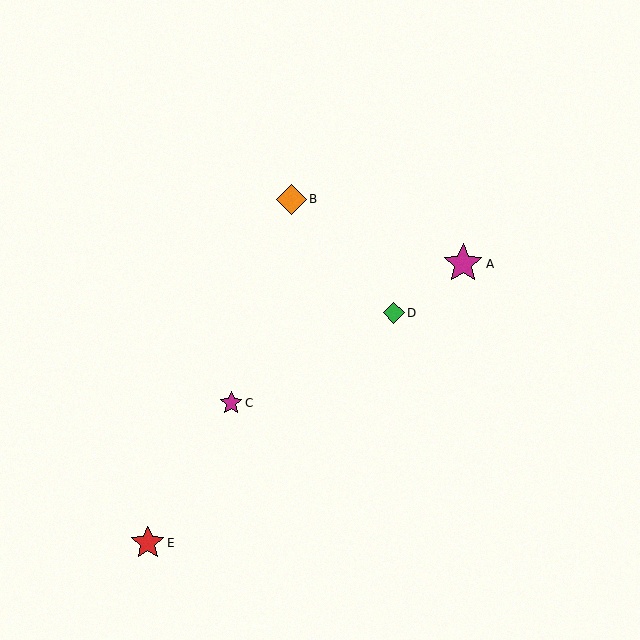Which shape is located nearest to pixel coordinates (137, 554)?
The red star (labeled E) at (148, 543) is nearest to that location.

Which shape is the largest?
The magenta star (labeled A) is the largest.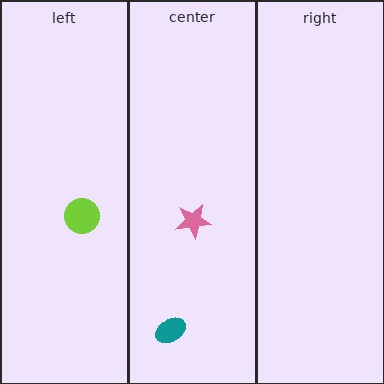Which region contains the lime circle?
The left region.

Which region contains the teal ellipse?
The center region.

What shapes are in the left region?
The lime circle.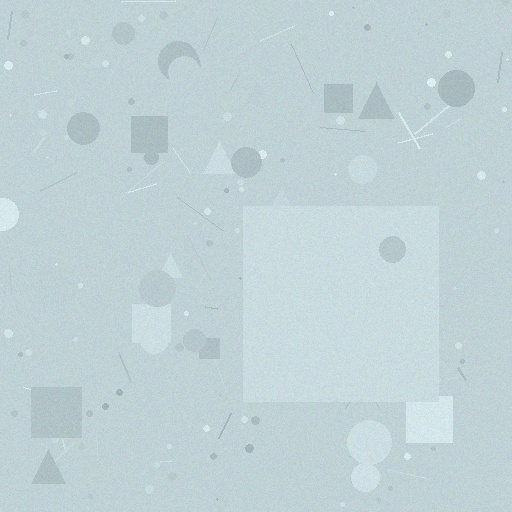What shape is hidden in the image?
A square is hidden in the image.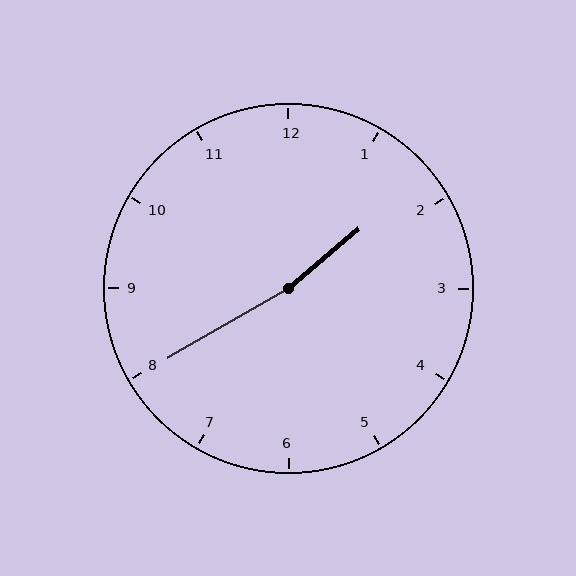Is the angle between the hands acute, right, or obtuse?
It is obtuse.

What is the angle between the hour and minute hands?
Approximately 170 degrees.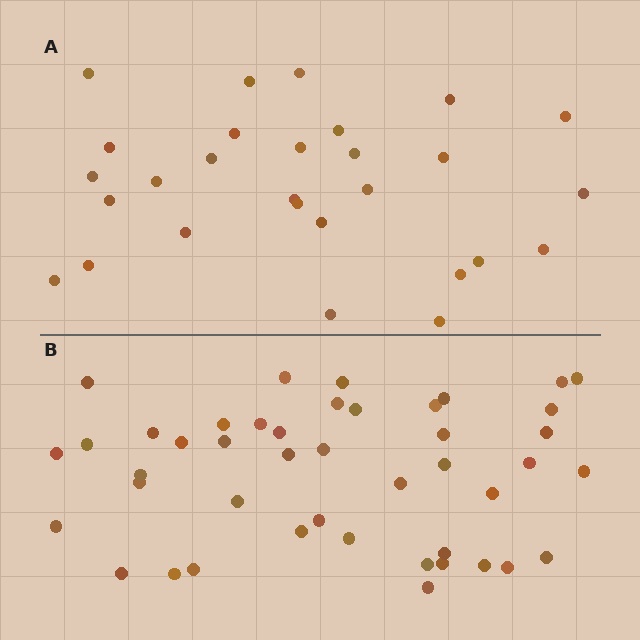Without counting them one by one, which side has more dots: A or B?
Region B (the bottom region) has more dots.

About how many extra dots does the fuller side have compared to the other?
Region B has approximately 15 more dots than region A.